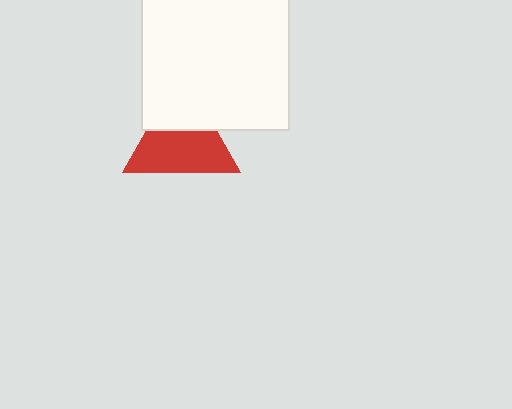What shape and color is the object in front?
The object in front is a white square.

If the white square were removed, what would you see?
You would see the complete red triangle.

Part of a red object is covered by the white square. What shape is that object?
It is a triangle.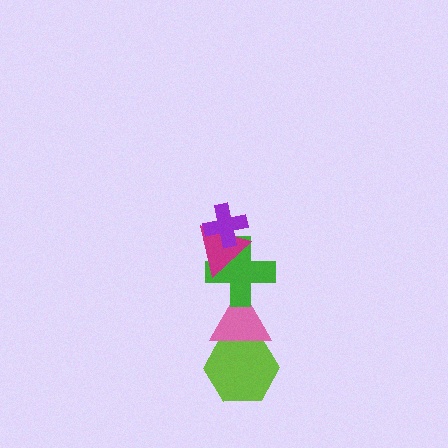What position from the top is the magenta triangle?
The magenta triangle is 2nd from the top.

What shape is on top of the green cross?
The magenta triangle is on top of the green cross.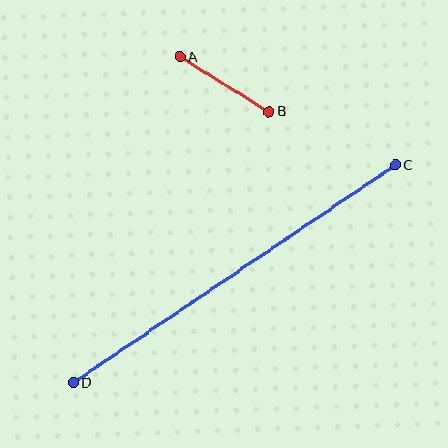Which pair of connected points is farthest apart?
Points C and D are farthest apart.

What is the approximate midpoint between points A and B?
The midpoint is at approximately (225, 84) pixels.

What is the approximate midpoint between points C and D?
The midpoint is at approximately (234, 274) pixels.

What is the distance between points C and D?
The distance is approximately 389 pixels.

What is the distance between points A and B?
The distance is approximately 105 pixels.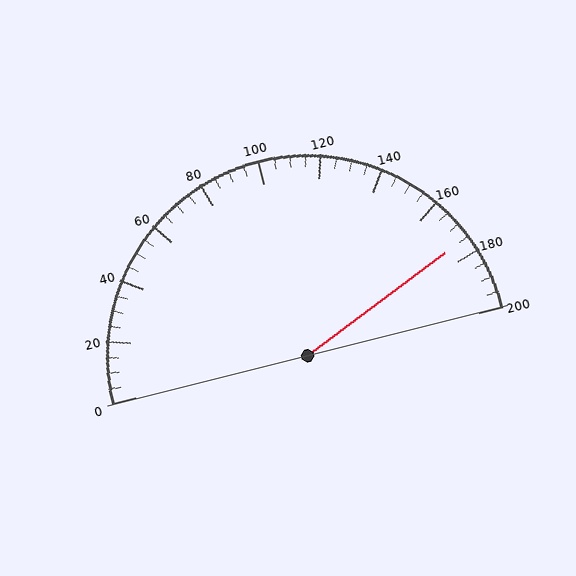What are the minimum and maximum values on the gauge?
The gauge ranges from 0 to 200.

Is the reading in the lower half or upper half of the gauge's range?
The reading is in the upper half of the range (0 to 200).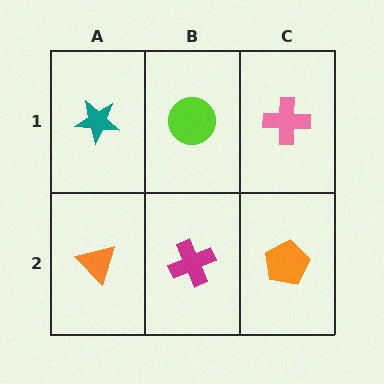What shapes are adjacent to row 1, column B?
A magenta cross (row 2, column B), a teal star (row 1, column A), a pink cross (row 1, column C).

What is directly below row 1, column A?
An orange triangle.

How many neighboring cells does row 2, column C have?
2.